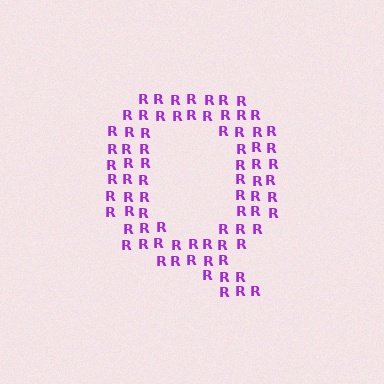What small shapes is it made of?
It is made of small letter R's.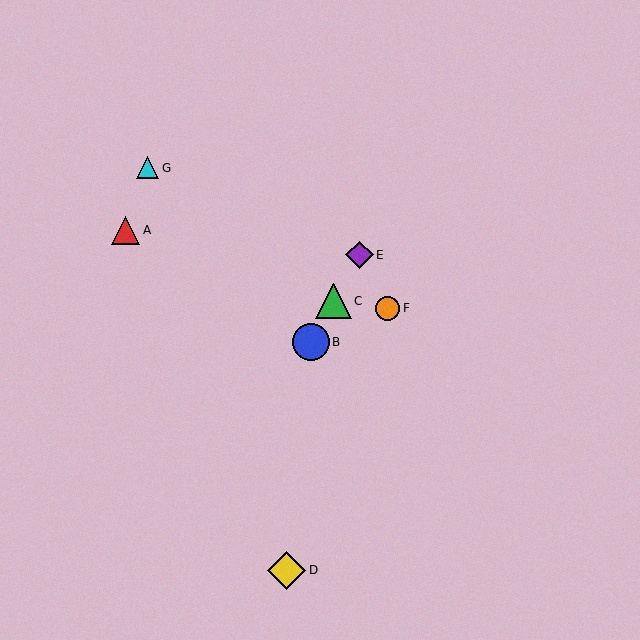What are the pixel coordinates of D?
Object D is at (287, 570).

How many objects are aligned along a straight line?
3 objects (B, C, E) are aligned along a straight line.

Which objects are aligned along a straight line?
Objects B, C, E are aligned along a straight line.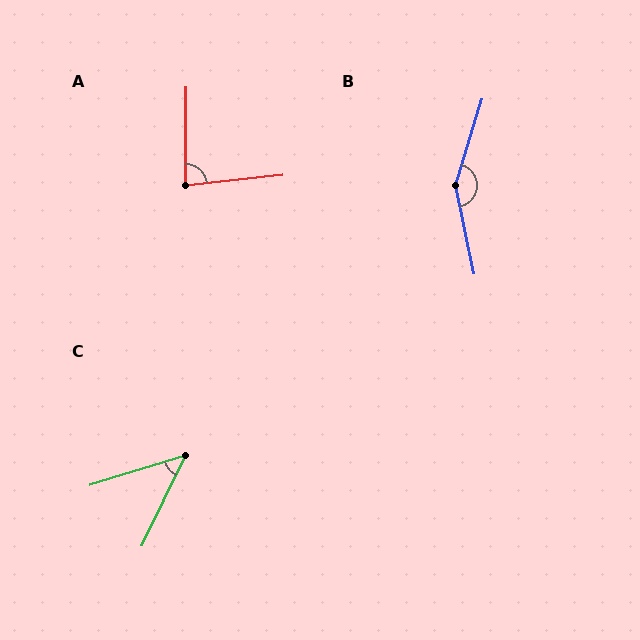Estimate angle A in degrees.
Approximately 84 degrees.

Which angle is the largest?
B, at approximately 151 degrees.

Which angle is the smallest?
C, at approximately 47 degrees.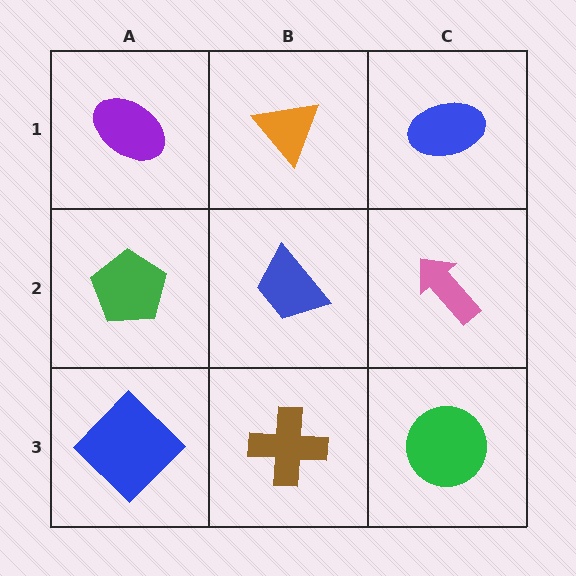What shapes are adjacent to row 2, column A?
A purple ellipse (row 1, column A), a blue diamond (row 3, column A), a blue trapezoid (row 2, column B).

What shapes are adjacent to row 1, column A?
A green pentagon (row 2, column A), an orange triangle (row 1, column B).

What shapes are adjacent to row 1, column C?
A pink arrow (row 2, column C), an orange triangle (row 1, column B).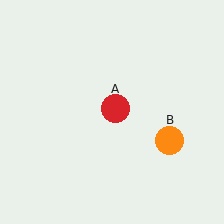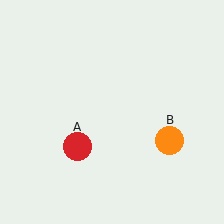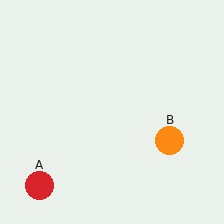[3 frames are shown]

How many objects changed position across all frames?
1 object changed position: red circle (object A).